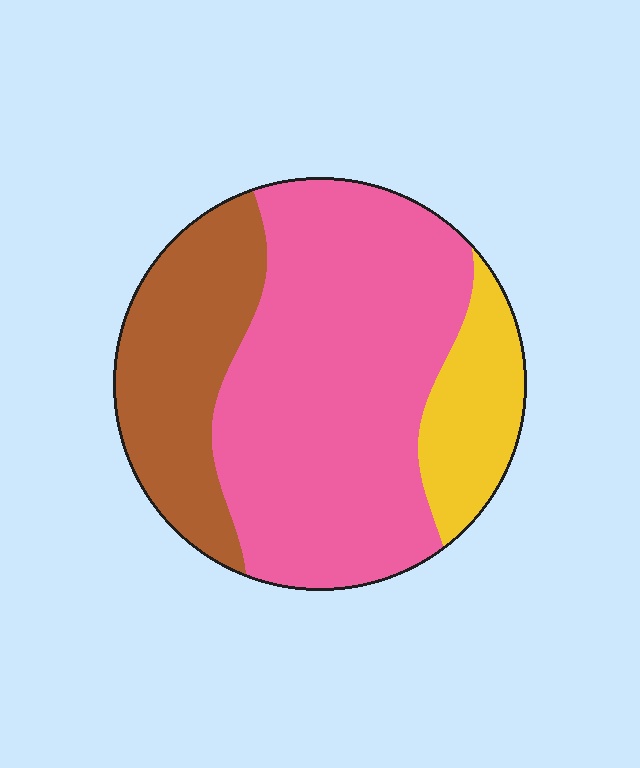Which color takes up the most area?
Pink, at roughly 60%.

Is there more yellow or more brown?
Brown.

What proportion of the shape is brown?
Brown covers 26% of the shape.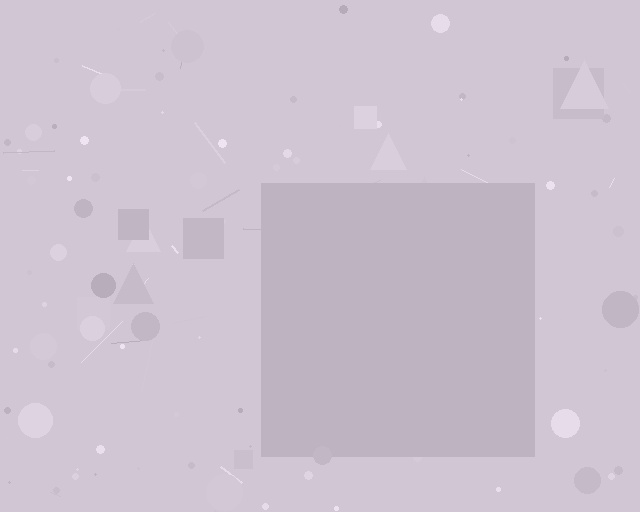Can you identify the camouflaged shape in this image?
The camouflaged shape is a square.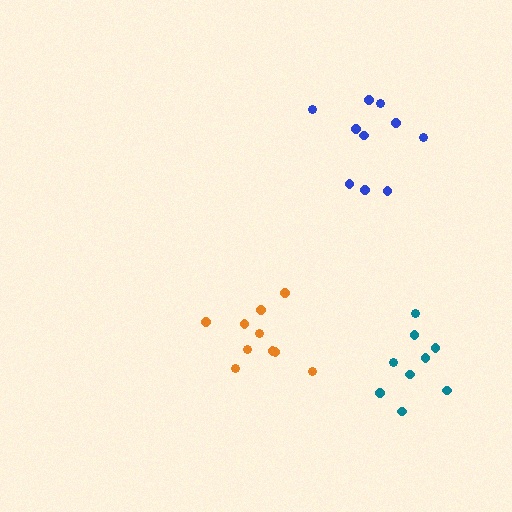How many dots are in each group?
Group 1: 10 dots, Group 2: 10 dots, Group 3: 9 dots (29 total).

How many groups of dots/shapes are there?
There are 3 groups.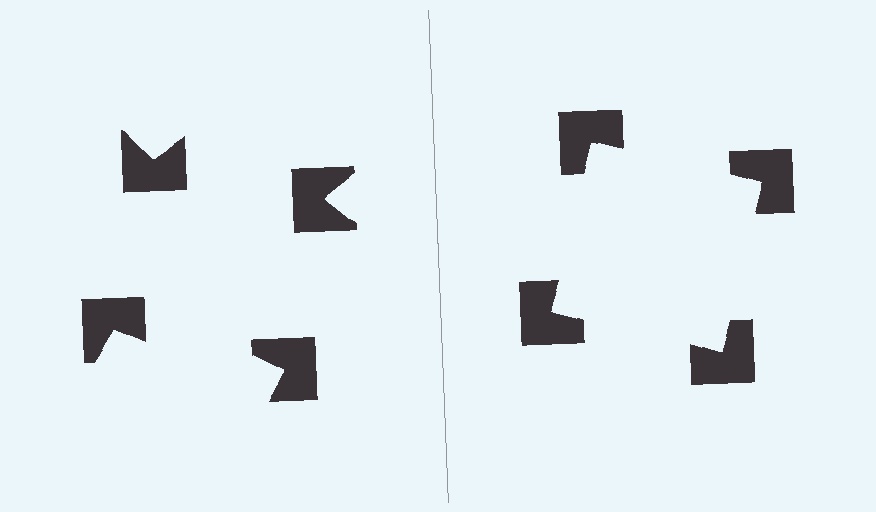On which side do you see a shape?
An illusory square appears on the right side. On the left side the wedge cuts are rotated, so no coherent shape forms.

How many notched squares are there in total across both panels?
8 — 4 on each side.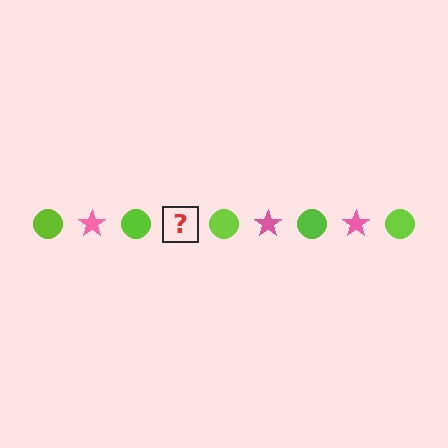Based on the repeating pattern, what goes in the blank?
The blank should be a pink star.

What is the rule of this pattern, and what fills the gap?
The rule is that the pattern alternates between lime circle and pink star. The gap should be filled with a pink star.